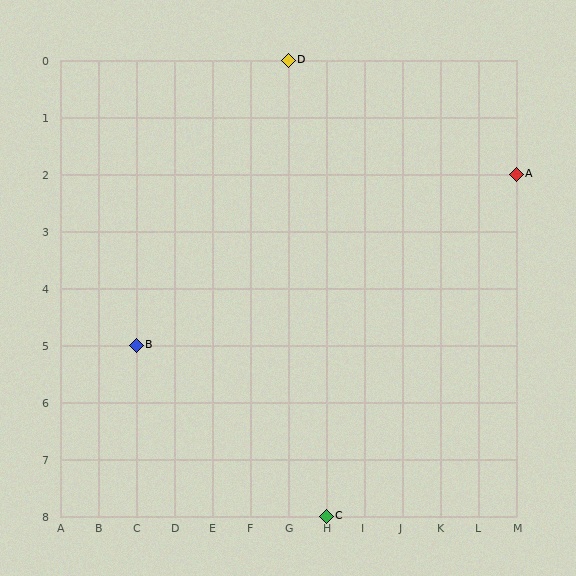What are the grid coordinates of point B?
Point B is at grid coordinates (C, 5).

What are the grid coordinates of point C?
Point C is at grid coordinates (H, 8).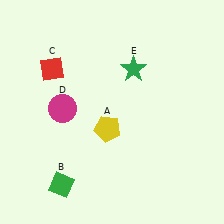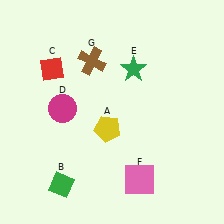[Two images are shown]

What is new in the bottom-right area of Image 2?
A pink square (F) was added in the bottom-right area of Image 2.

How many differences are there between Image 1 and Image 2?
There are 2 differences between the two images.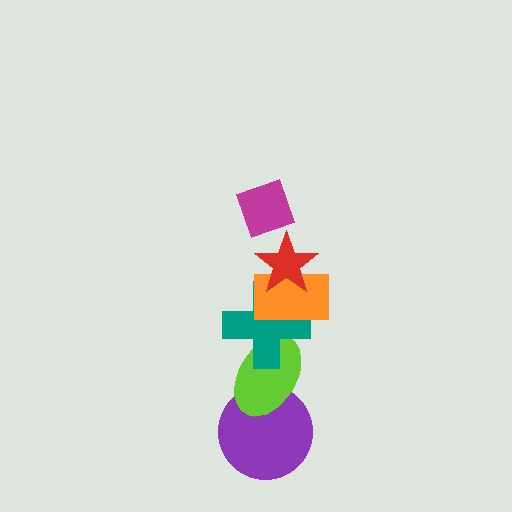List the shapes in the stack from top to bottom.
From top to bottom: the magenta diamond, the red star, the orange rectangle, the teal cross, the lime ellipse, the purple circle.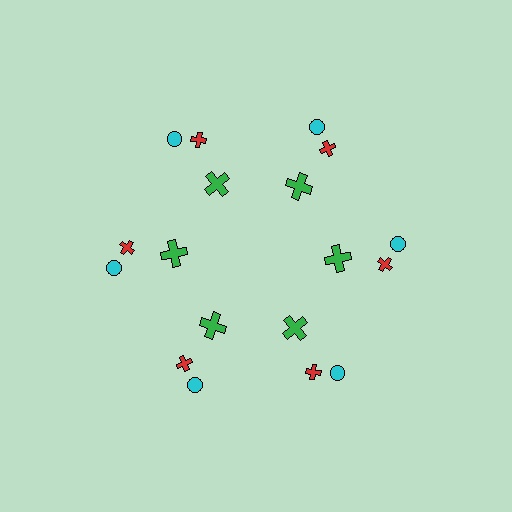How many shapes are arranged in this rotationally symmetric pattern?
There are 18 shapes, arranged in 6 groups of 3.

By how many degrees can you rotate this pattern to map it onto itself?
The pattern maps onto itself every 60 degrees of rotation.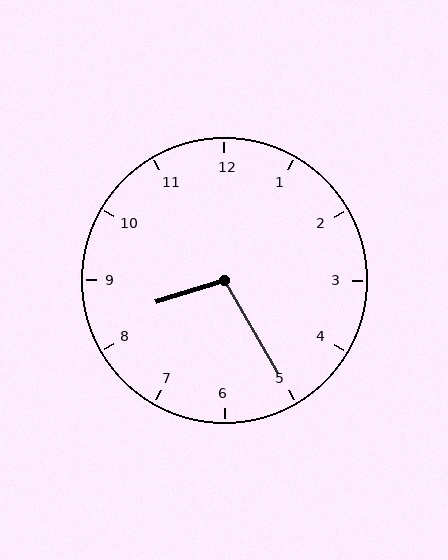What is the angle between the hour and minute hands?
Approximately 102 degrees.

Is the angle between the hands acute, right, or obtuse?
It is obtuse.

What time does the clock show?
8:25.